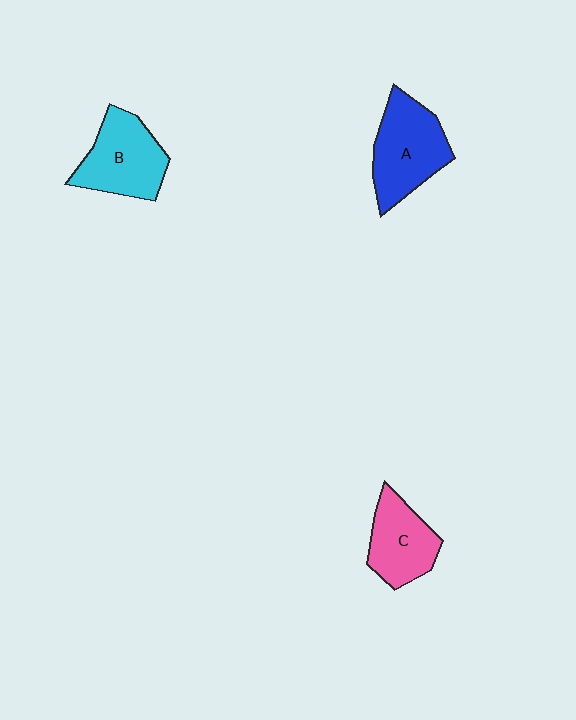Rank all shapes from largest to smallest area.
From largest to smallest: A (blue), B (cyan), C (pink).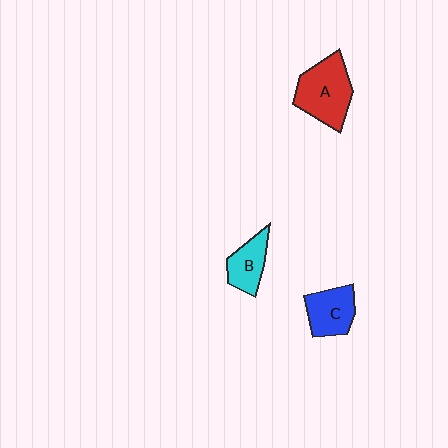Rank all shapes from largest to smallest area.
From largest to smallest: A (red), C (blue), B (cyan).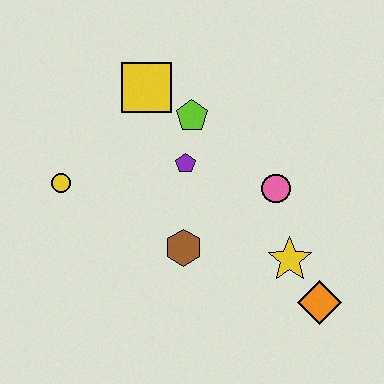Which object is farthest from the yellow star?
The yellow circle is farthest from the yellow star.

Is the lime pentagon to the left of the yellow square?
No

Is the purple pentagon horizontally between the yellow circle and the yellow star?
Yes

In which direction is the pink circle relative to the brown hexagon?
The pink circle is to the right of the brown hexagon.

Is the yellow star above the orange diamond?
Yes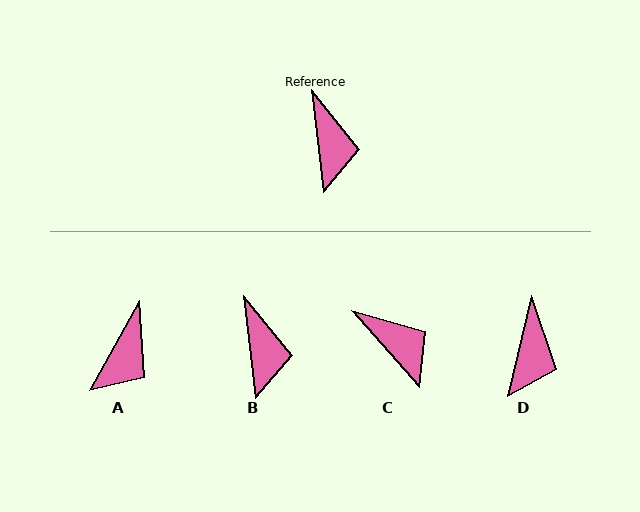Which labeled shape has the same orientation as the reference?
B.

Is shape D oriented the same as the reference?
No, it is off by about 20 degrees.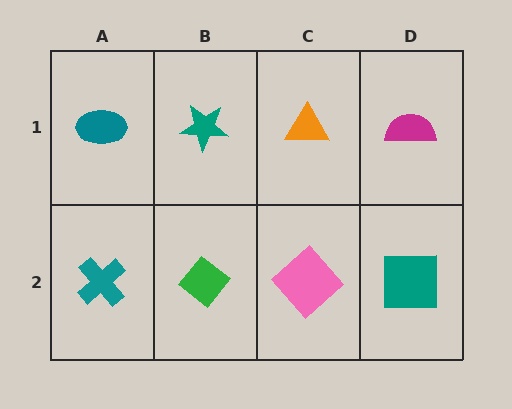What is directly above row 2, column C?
An orange triangle.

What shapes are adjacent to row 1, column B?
A green diamond (row 2, column B), a teal ellipse (row 1, column A), an orange triangle (row 1, column C).